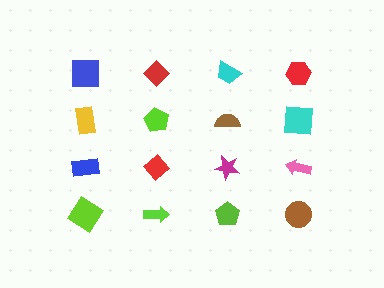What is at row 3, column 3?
A magenta star.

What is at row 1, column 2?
A red diamond.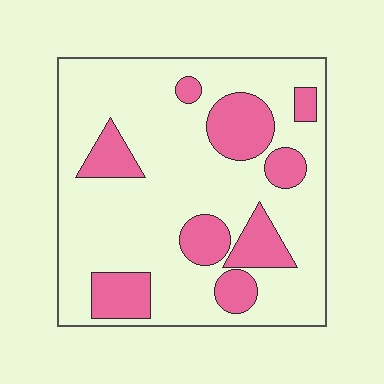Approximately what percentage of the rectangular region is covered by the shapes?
Approximately 25%.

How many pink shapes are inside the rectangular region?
9.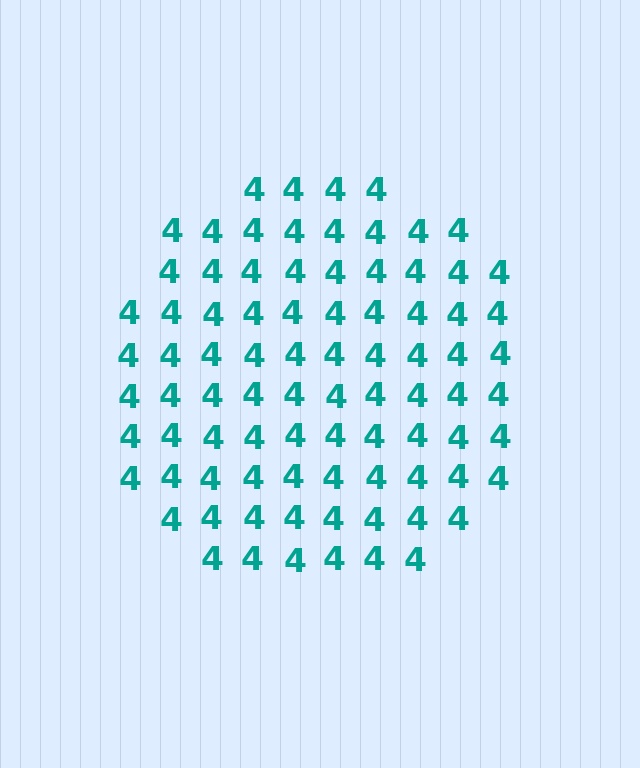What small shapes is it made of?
It is made of small digit 4's.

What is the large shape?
The large shape is a circle.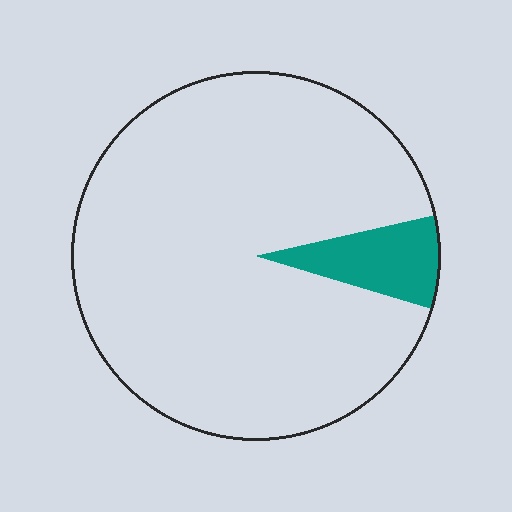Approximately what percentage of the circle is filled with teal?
Approximately 10%.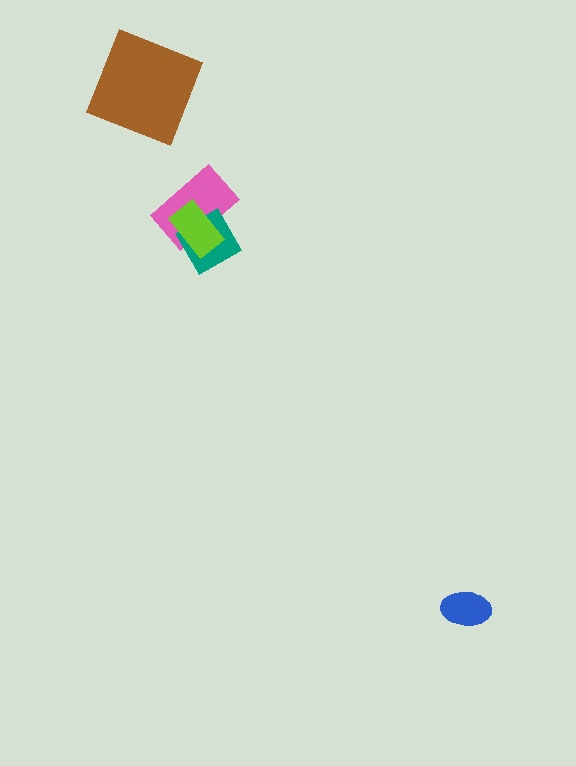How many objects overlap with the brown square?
0 objects overlap with the brown square.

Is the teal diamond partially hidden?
Yes, it is partially covered by another shape.